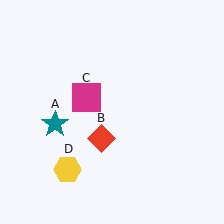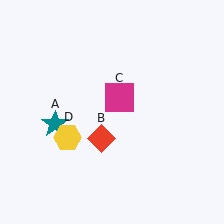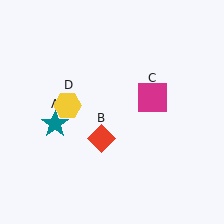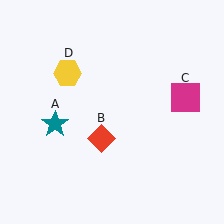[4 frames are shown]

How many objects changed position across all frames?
2 objects changed position: magenta square (object C), yellow hexagon (object D).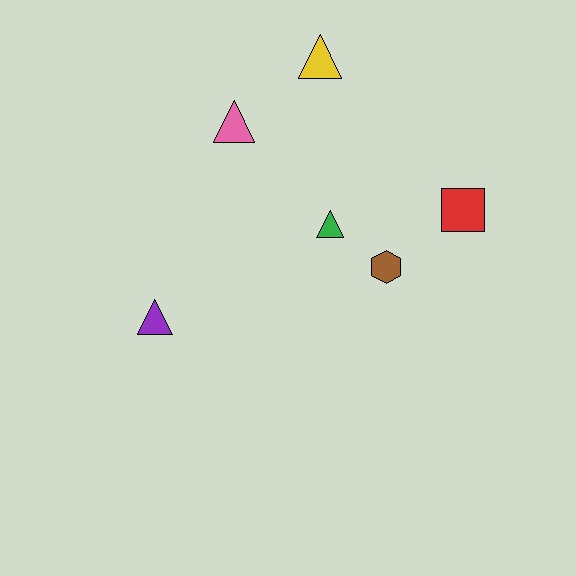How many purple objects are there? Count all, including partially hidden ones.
There is 1 purple object.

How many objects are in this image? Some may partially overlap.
There are 6 objects.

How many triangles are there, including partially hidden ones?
There are 4 triangles.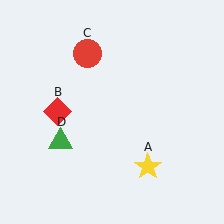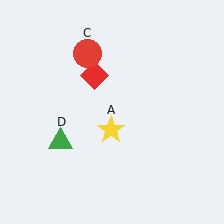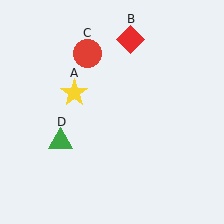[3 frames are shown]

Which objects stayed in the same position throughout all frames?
Red circle (object C) and green triangle (object D) remained stationary.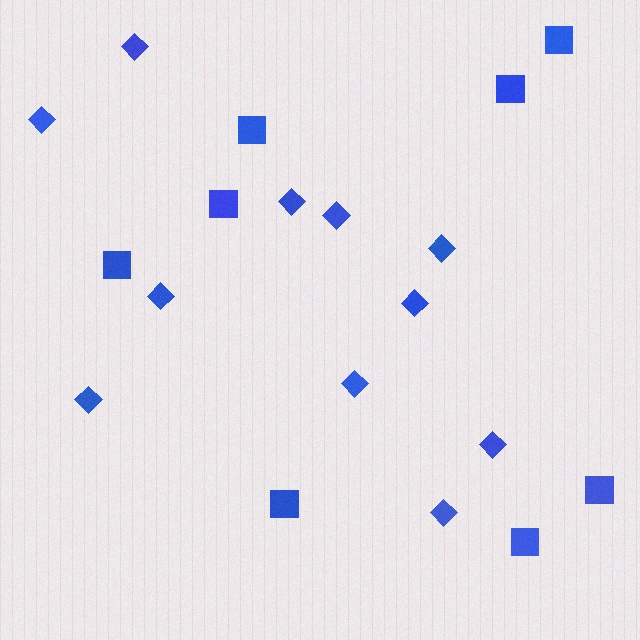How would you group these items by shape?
There are 2 groups: one group of diamonds (11) and one group of squares (8).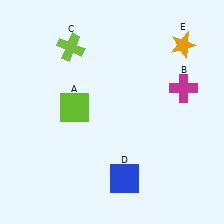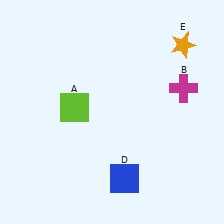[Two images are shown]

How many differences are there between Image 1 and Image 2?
There is 1 difference between the two images.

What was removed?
The lime cross (C) was removed in Image 2.